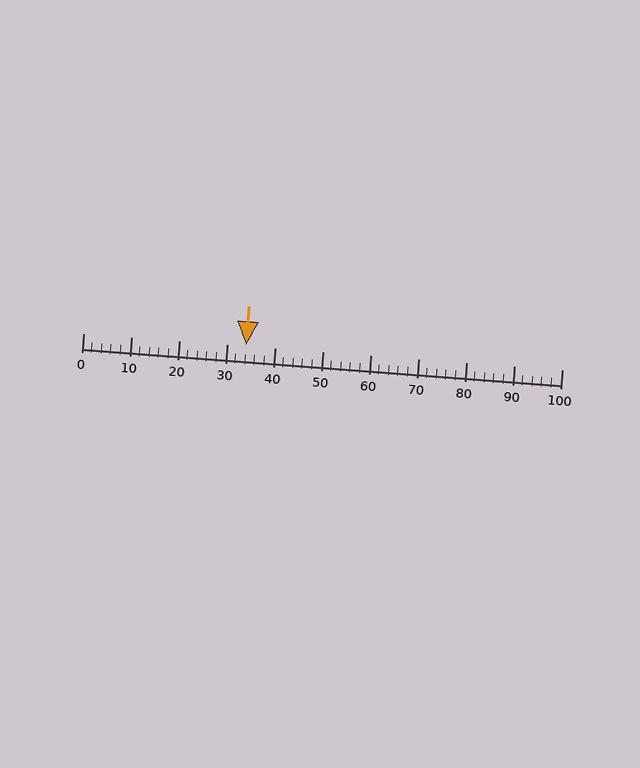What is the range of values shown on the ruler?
The ruler shows values from 0 to 100.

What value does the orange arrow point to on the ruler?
The orange arrow points to approximately 34.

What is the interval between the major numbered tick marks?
The major tick marks are spaced 10 units apart.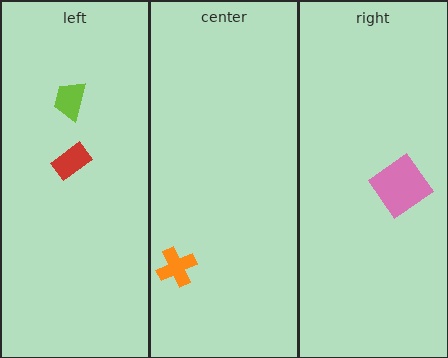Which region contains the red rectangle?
The left region.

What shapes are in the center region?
The orange cross.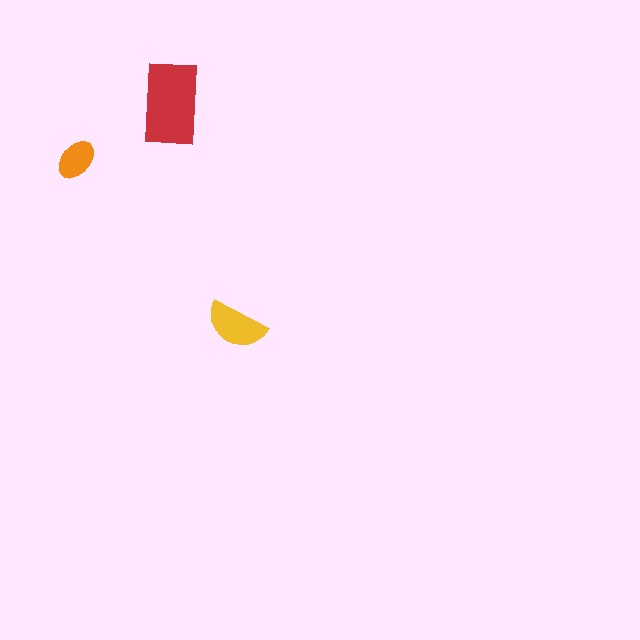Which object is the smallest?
The orange ellipse.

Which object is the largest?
The red rectangle.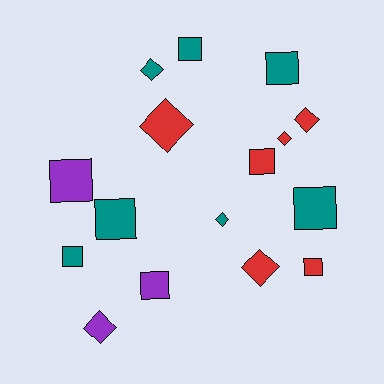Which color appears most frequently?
Teal, with 7 objects.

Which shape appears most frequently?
Square, with 9 objects.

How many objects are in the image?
There are 16 objects.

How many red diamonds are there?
There are 4 red diamonds.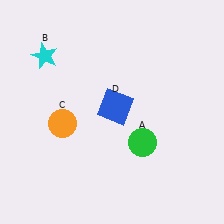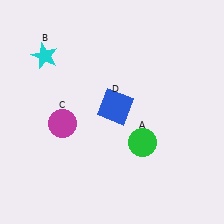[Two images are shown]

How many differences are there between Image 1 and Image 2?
There is 1 difference between the two images.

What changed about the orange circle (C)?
In Image 1, C is orange. In Image 2, it changed to magenta.